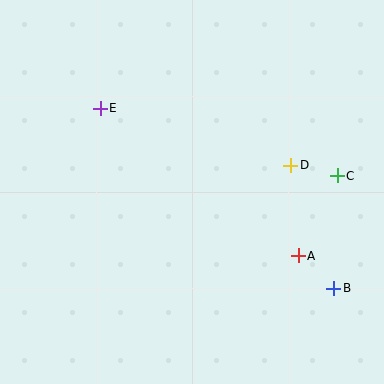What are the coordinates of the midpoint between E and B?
The midpoint between E and B is at (217, 198).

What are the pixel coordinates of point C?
Point C is at (337, 176).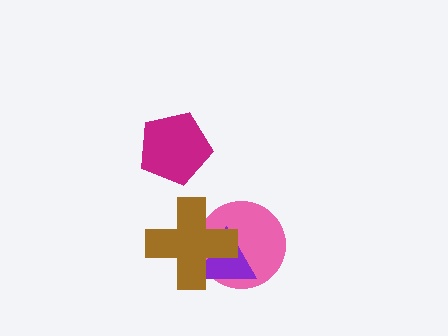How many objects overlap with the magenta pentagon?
0 objects overlap with the magenta pentagon.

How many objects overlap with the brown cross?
2 objects overlap with the brown cross.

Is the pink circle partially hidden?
Yes, it is partially covered by another shape.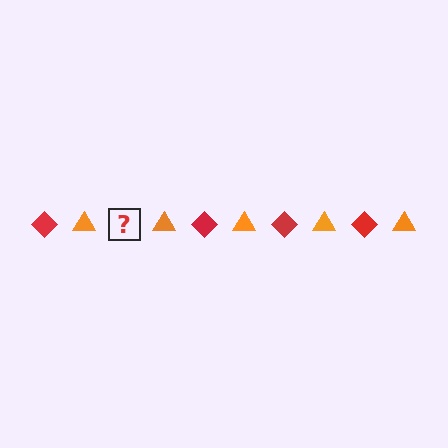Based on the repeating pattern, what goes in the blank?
The blank should be a red diamond.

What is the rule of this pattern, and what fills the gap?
The rule is that the pattern alternates between red diamond and orange triangle. The gap should be filled with a red diamond.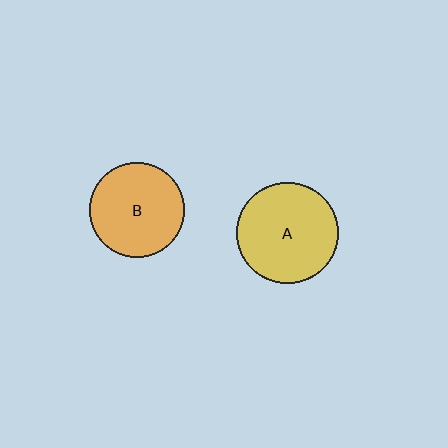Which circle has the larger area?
Circle A (yellow).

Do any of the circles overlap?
No, none of the circles overlap.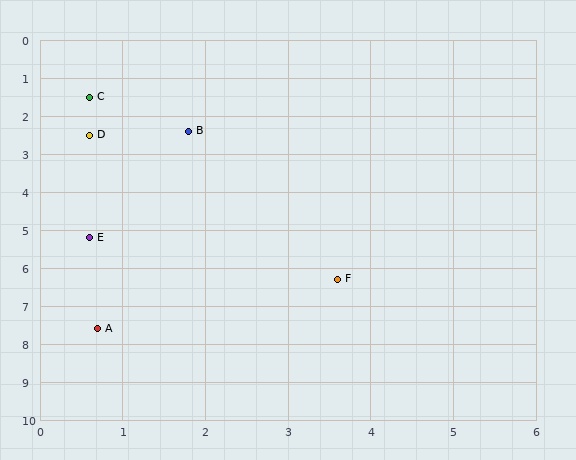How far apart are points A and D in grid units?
Points A and D are about 5.1 grid units apart.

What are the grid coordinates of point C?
Point C is at approximately (0.6, 1.5).